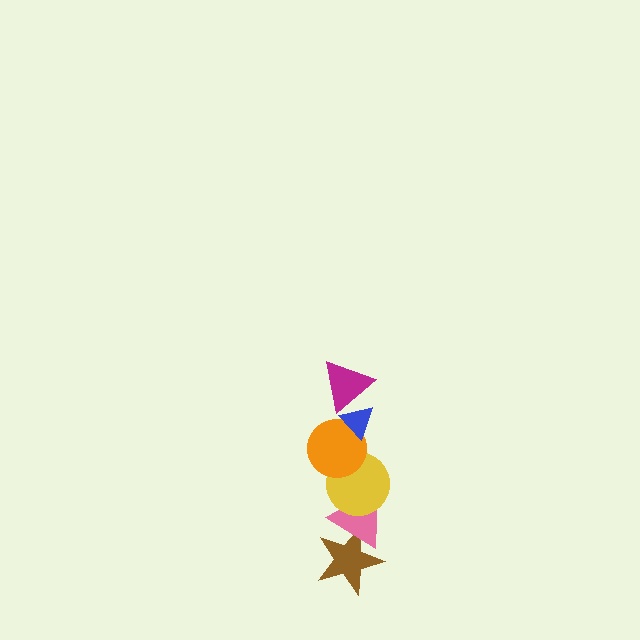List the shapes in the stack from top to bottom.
From top to bottom: the blue triangle, the magenta triangle, the orange circle, the yellow circle, the pink triangle, the brown star.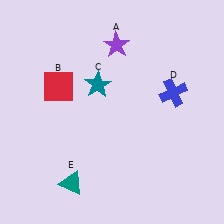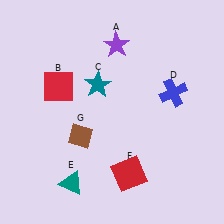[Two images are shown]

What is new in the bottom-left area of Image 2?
A brown diamond (G) was added in the bottom-left area of Image 2.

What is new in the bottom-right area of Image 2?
A red square (F) was added in the bottom-right area of Image 2.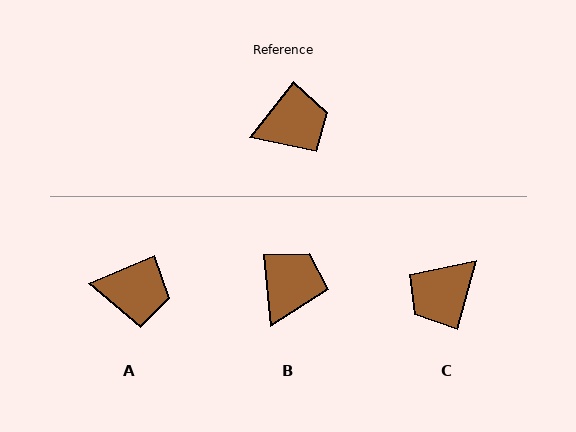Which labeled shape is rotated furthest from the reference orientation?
C, about 157 degrees away.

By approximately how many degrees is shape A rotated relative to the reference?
Approximately 29 degrees clockwise.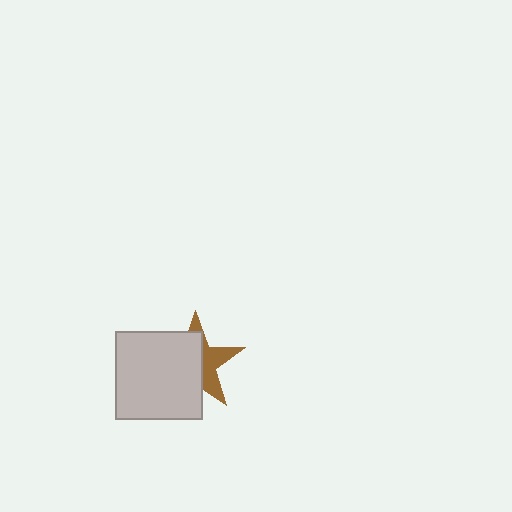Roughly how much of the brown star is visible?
A small part of it is visible (roughly 39%).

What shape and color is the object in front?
The object in front is a light gray square.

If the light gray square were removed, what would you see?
You would see the complete brown star.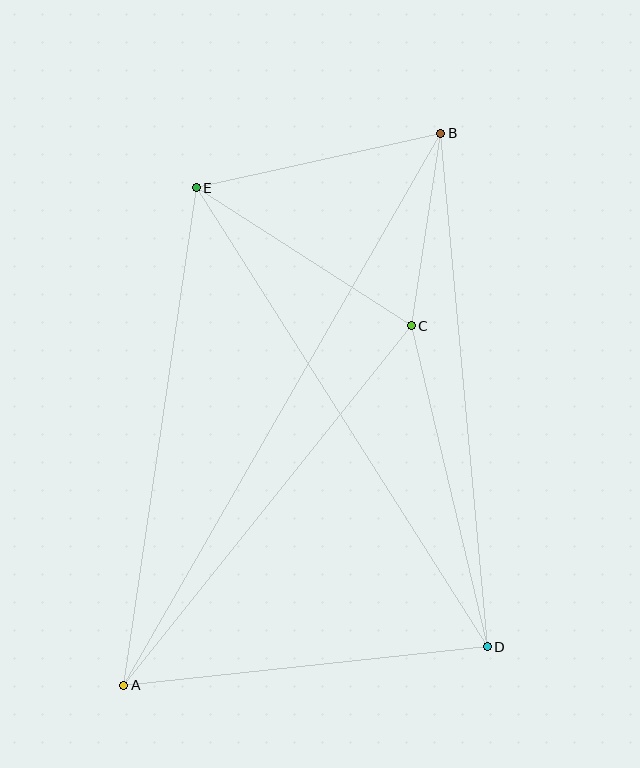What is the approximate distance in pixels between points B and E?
The distance between B and E is approximately 251 pixels.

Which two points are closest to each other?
Points B and C are closest to each other.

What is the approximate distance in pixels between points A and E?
The distance between A and E is approximately 502 pixels.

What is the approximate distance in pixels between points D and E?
The distance between D and E is approximately 544 pixels.